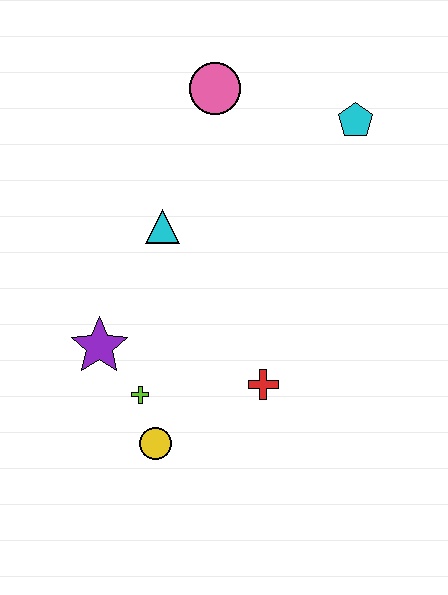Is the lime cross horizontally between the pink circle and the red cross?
No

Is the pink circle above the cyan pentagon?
Yes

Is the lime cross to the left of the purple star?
No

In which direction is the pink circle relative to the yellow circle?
The pink circle is above the yellow circle.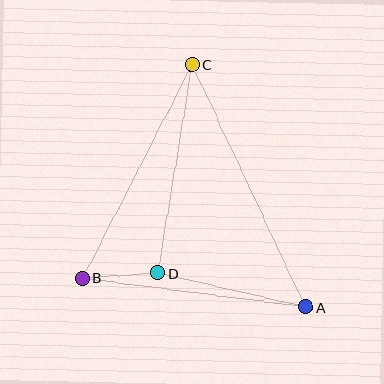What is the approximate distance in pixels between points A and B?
The distance between A and B is approximately 225 pixels.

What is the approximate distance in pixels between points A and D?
The distance between A and D is approximately 151 pixels.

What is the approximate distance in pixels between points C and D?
The distance between C and D is approximately 211 pixels.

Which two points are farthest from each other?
Points A and C are farthest from each other.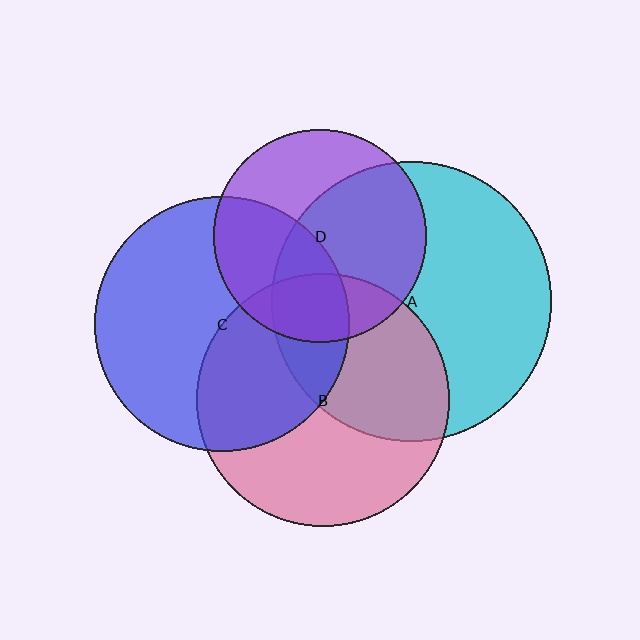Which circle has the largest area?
Circle A (cyan).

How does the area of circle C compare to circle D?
Approximately 1.4 times.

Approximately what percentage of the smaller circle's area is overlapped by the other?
Approximately 20%.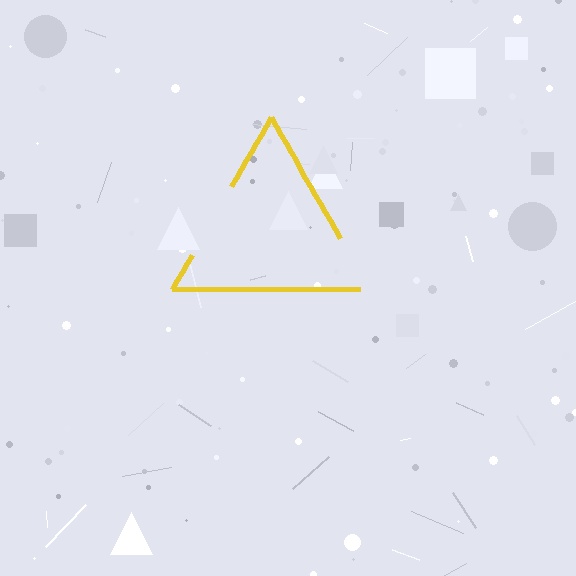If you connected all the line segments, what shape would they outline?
They would outline a triangle.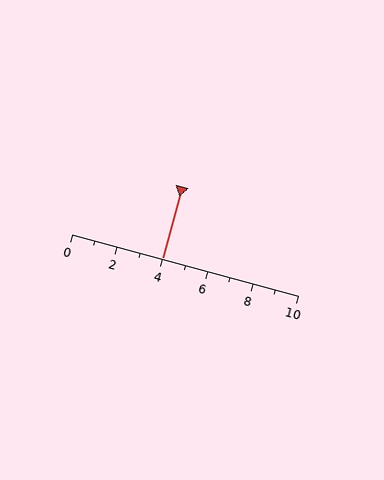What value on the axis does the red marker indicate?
The marker indicates approximately 4.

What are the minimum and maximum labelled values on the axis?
The axis runs from 0 to 10.